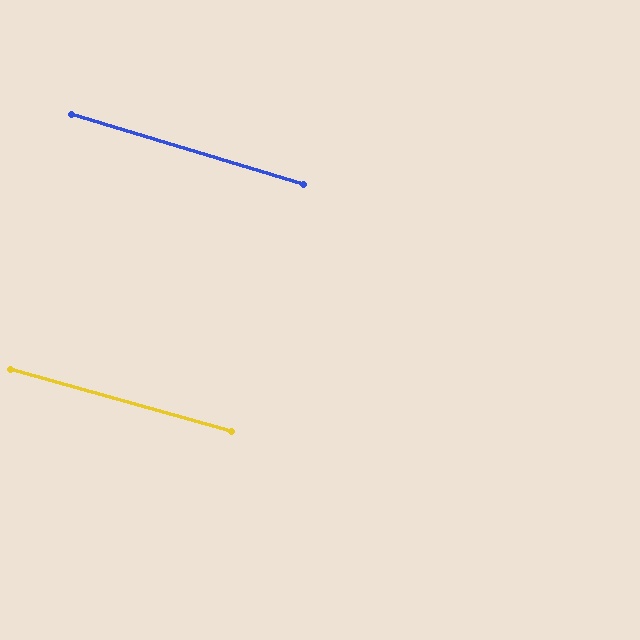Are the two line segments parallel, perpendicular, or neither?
Parallel — their directions differ by only 1.1°.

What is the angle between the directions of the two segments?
Approximately 1 degree.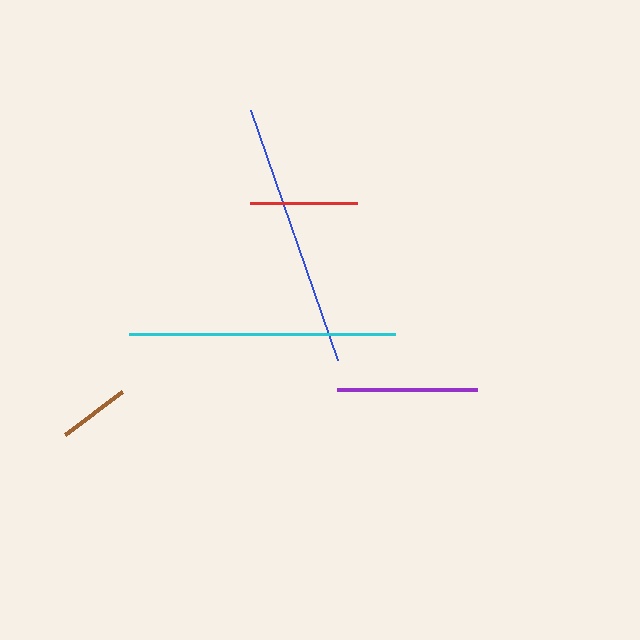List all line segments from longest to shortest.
From longest to shortest: cyan, blue, purple, red, brown.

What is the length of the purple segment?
The purple segment is approximately 140 pixels long.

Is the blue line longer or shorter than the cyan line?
The cyan line is longer than the blue line.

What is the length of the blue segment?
The blue segment is approximately 264 pixels long.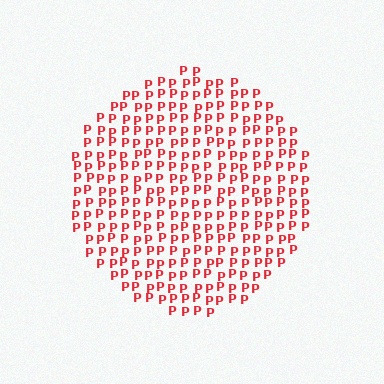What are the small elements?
The small elements are letter P's.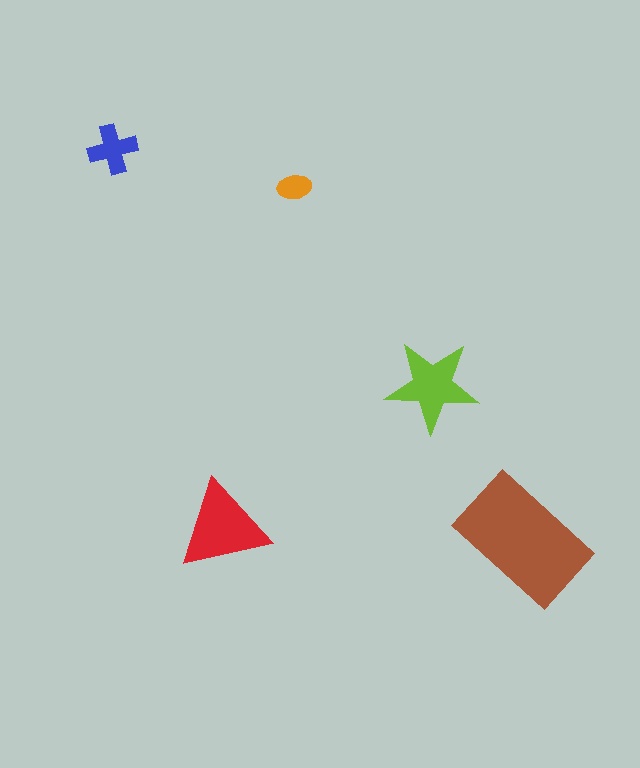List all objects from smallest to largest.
The orange ellipse, the blue cross, the lime star, the red triangle, the brown rectangle.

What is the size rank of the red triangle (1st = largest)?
2nd.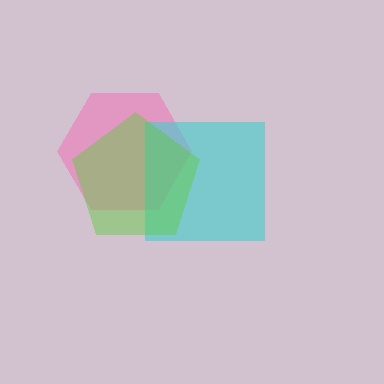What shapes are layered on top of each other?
The layered shapes are: a pink hexagon, a cyan square, a lime pentagon.